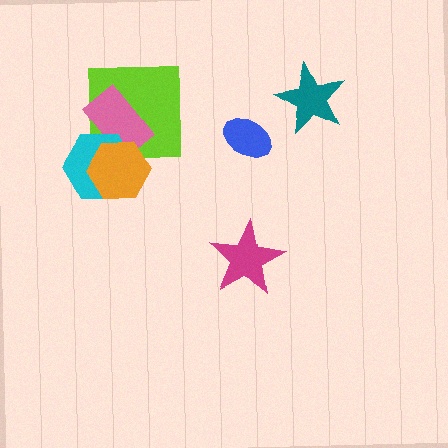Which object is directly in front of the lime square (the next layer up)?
The pink rectangle is directly in front of the lime square.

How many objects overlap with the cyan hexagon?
3 objects overlap with the cyan hexagon.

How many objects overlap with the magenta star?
0 objects overlap with the magenta star.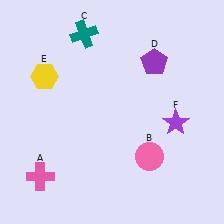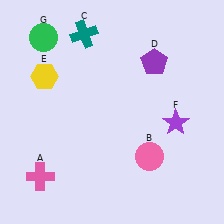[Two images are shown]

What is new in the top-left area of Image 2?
A green circle (G) was added in the top-left area of Image 2.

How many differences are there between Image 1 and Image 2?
There is 1 difference between the two images.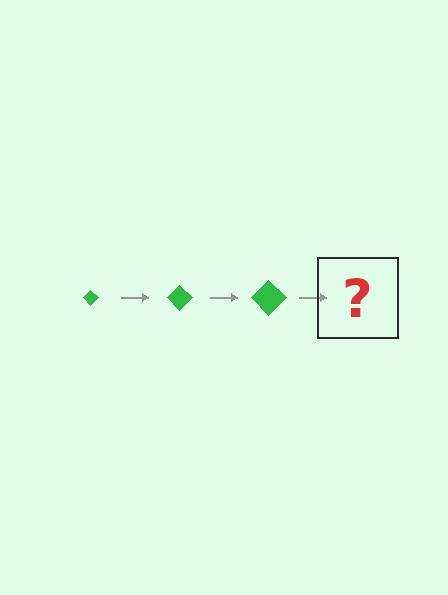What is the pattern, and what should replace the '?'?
The pattern is that the diamond gets progressively larger each step. The '?' should be a green diamond, larger than the previous one.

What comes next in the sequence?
The next element should be a green diamond, larger than the previous one.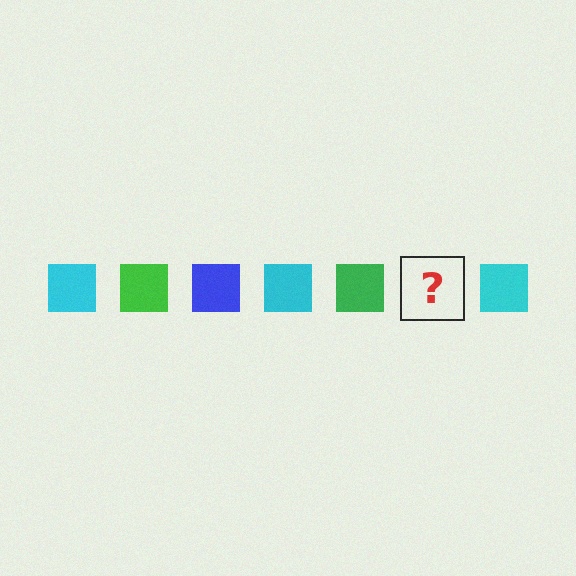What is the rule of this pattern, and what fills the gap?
The rule is that the pattern cycles through cyan, green, blue squares. The gap should be filled with a blue square.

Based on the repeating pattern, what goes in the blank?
The blank should be a blue square.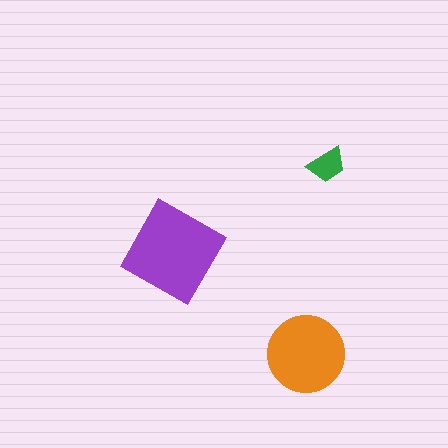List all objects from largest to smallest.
The purple diamond, the orange circle, the green trapezoid.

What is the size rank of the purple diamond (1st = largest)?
1st.